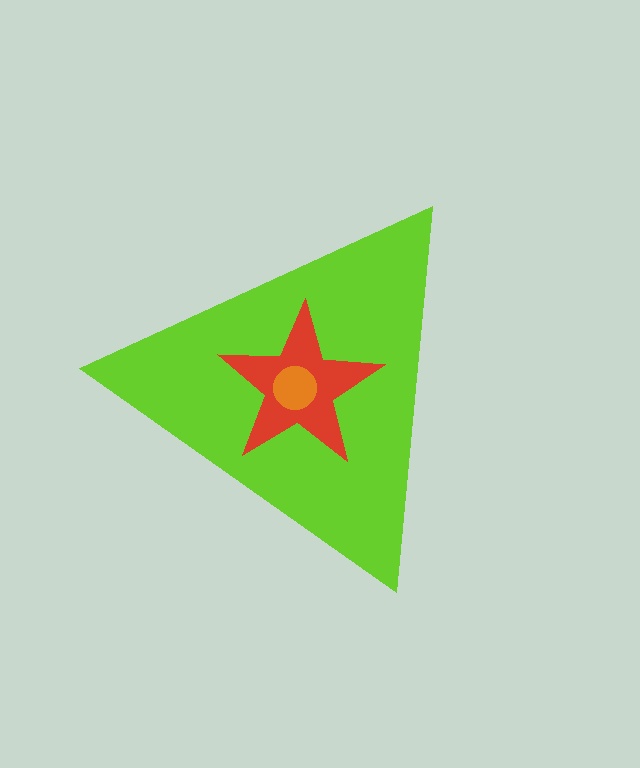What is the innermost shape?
The orange circle.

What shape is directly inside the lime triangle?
The red star.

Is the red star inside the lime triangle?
Yes.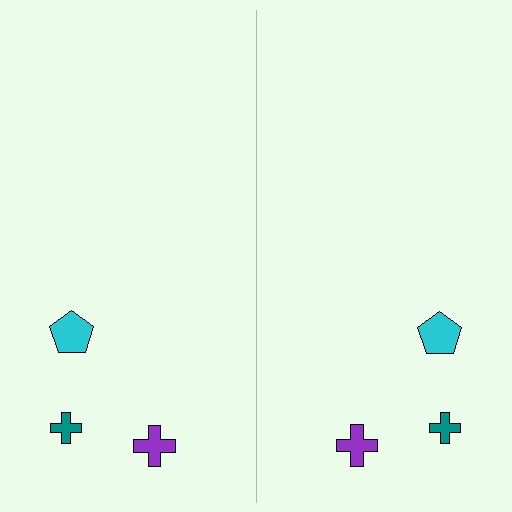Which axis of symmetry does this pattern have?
The pattern has a vertical axis of symmetry running through the center of the image.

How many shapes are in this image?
There are 6 shapes in this image.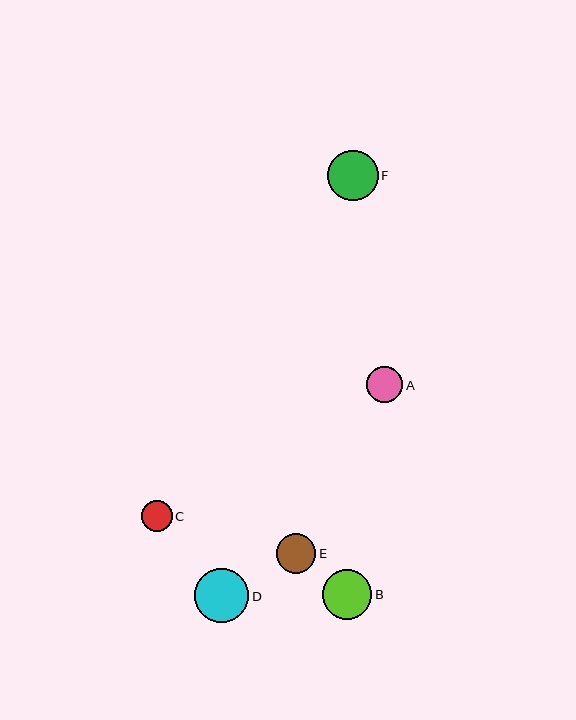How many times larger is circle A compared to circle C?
Circle A is approximately 1.2 times the size of circle C.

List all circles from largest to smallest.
From largest to smallest: D, F, B, E, A, C.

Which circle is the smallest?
Circle C is the smallest with a size of approximately 31 pixels.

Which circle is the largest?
Circle D is the largest with a size of approximately 54 pixels.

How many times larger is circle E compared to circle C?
Circle E is approximately 1.3 times the size of circle C.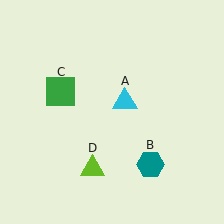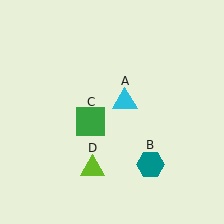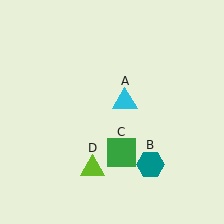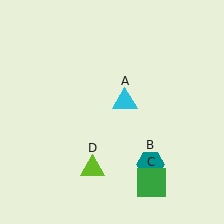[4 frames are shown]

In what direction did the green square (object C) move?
The green square (object C) moved down and to the right.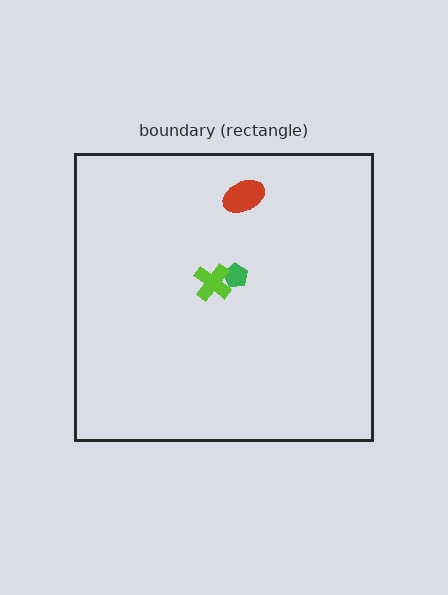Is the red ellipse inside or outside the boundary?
Inside.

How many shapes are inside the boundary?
3 inside, 0 outside.